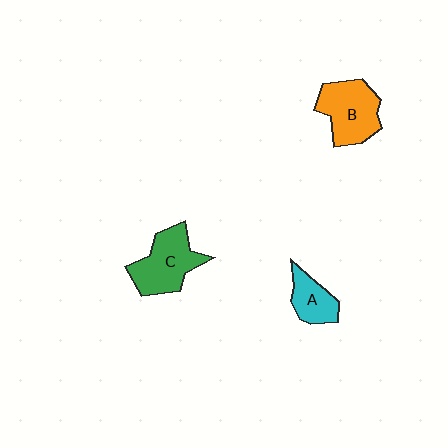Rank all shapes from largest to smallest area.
From largest to smallest: C (green), B (orange), A (cyan).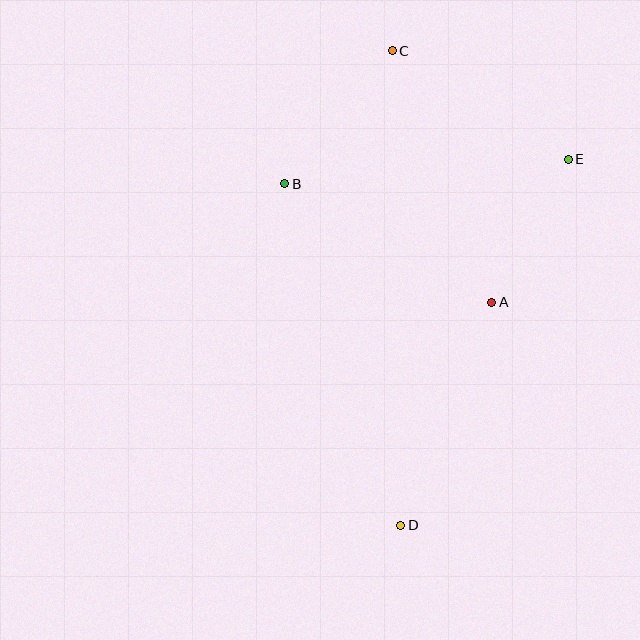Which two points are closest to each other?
Points A and E are closest to each other.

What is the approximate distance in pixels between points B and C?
The distance between B and C is approximately 171 pixels.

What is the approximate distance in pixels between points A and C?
The distance between A and C is approximately 271 pixels.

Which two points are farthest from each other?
Points C and D are farthest from each other.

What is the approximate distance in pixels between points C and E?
The distance between C and E is approximately 207 pixels.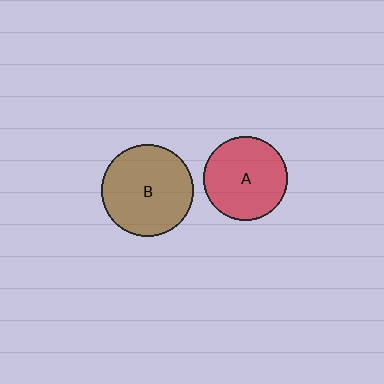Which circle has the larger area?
Circle B (brown).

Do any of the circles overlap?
No, none of the circles overlap.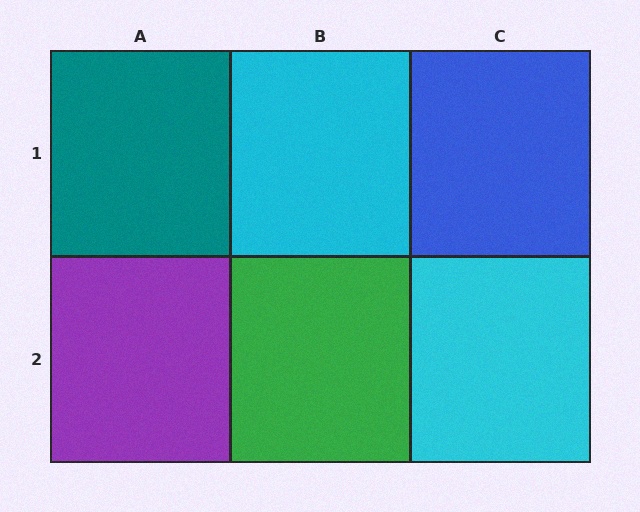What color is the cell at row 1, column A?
Teal.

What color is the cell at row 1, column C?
Blue.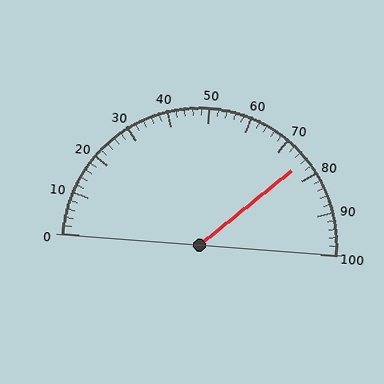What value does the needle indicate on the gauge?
The needle indicates approximately 76.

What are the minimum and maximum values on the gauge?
The gauge ranges from 0 to 100.